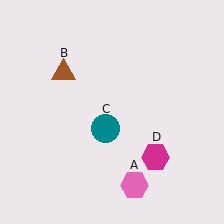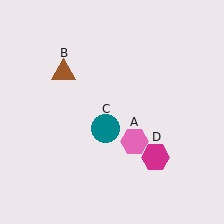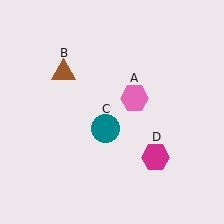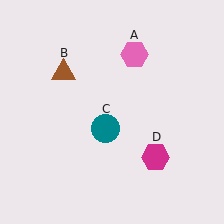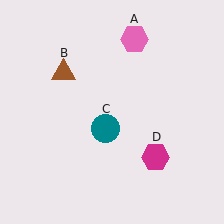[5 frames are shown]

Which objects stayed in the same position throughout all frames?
Brown triangle (object B) and teal circle (object C) and magenta hexagon (object D) remained stationary.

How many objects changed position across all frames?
1 object changed position: pink hexagon (object A).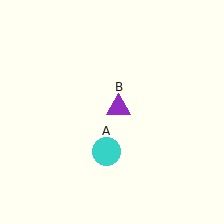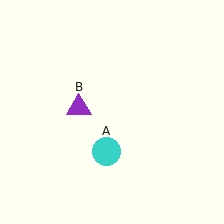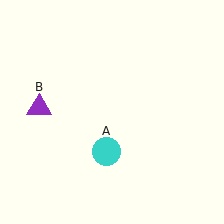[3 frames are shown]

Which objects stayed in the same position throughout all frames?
Cyan circle (object A) remained stationary.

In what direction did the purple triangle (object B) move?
The purple triangle (object B) moved left.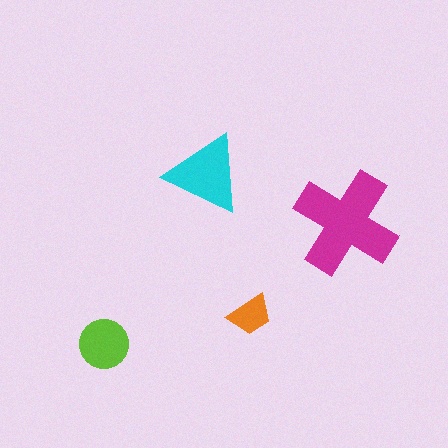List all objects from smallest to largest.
The orange trapezoid, the lime circle, the cyan triangle, the magenta cross.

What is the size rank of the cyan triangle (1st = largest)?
2nd.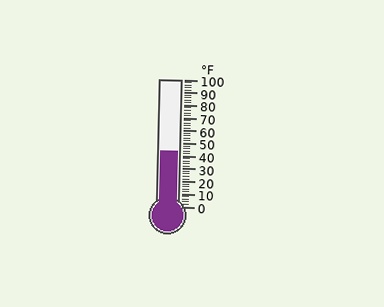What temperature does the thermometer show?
The thermometer shows approximately 44°F.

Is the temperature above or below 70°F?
The temperature is below 70°F.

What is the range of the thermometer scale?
The thermometer scale ranges from 0°F to 100°F.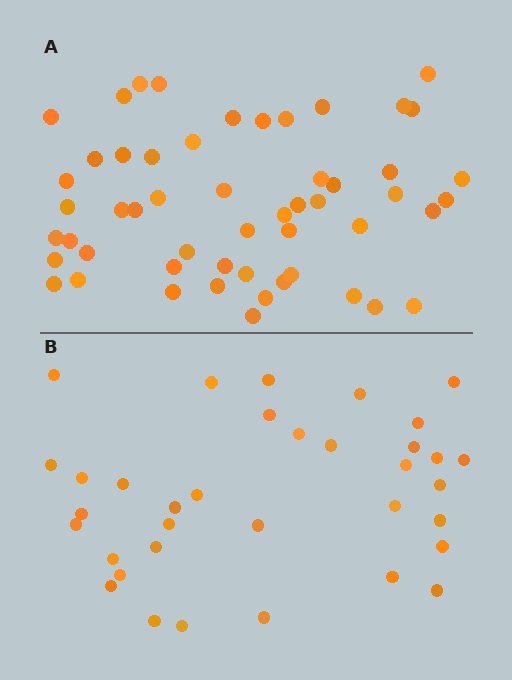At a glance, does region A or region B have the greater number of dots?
Region A (the top region) has more dots.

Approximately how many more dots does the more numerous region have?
Region A has approximately 20 more dots than region B.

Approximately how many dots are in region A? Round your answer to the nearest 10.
About 50 dots. (The exact count is 53, which rounds to 50.)